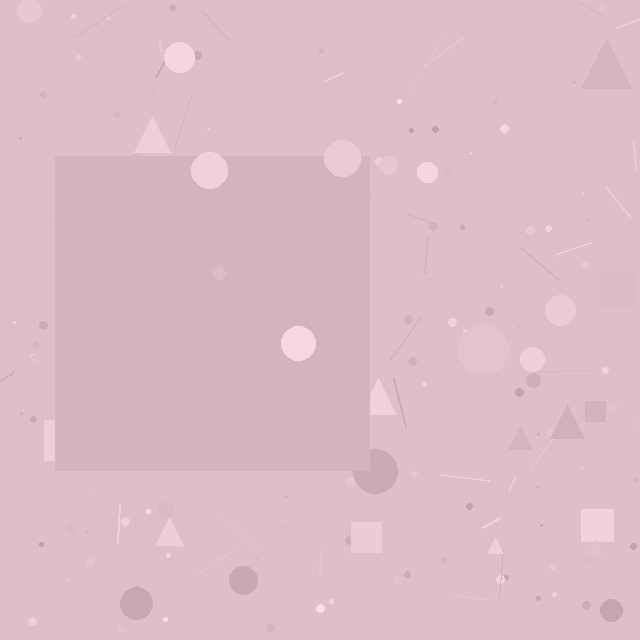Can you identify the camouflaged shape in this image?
The camouflaged shape is a square.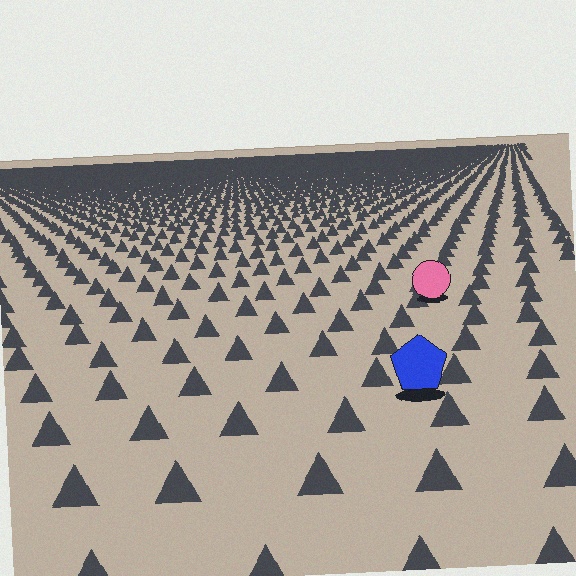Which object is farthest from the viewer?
The pink circle is farthest from the viewer. It appears smaller and the ground texture around it is denser.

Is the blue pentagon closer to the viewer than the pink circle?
Yes. The blue pentagon is closer — you can tell from the texture gradient: the ground texture is coarser near it.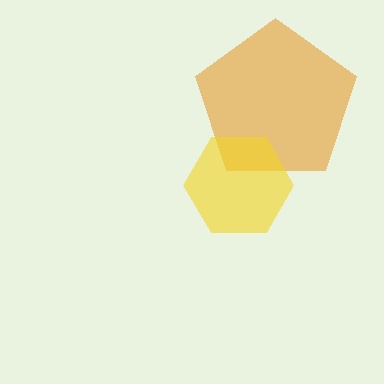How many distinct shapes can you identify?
There are 2 distinct shapes: an orange pentagon, a yellow hexagon.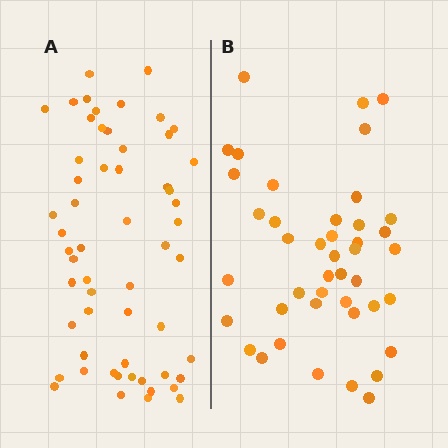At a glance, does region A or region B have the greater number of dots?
Region A (the left region) has more dots.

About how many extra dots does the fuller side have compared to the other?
Region A has approximately 15 more dots than region B.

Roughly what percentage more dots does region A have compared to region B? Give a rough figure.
About 35% more.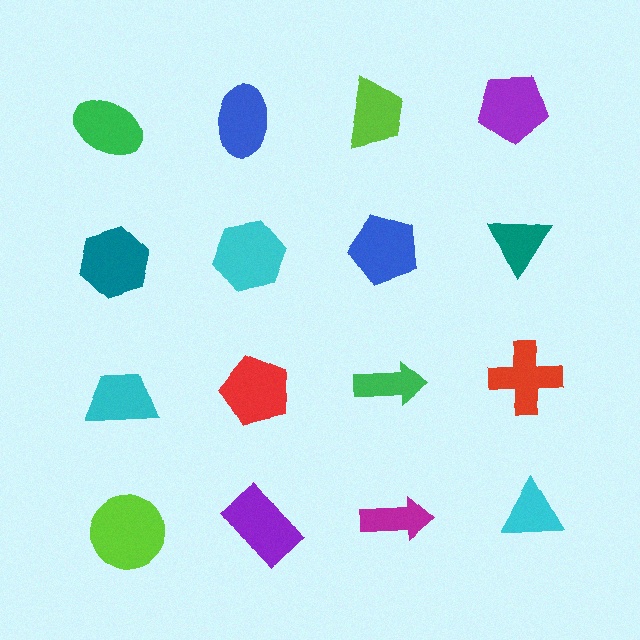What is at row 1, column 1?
A green ellipse.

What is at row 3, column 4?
A red cross.